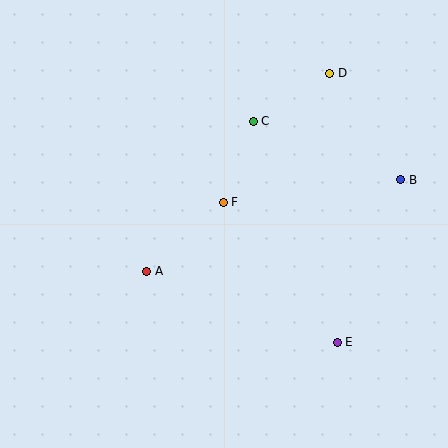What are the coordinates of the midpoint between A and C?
The midpoint between A and C is at (200, 196).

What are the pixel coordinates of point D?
Point D is at (330, 73).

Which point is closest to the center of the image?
Point F at (223, 202) is closest to the center.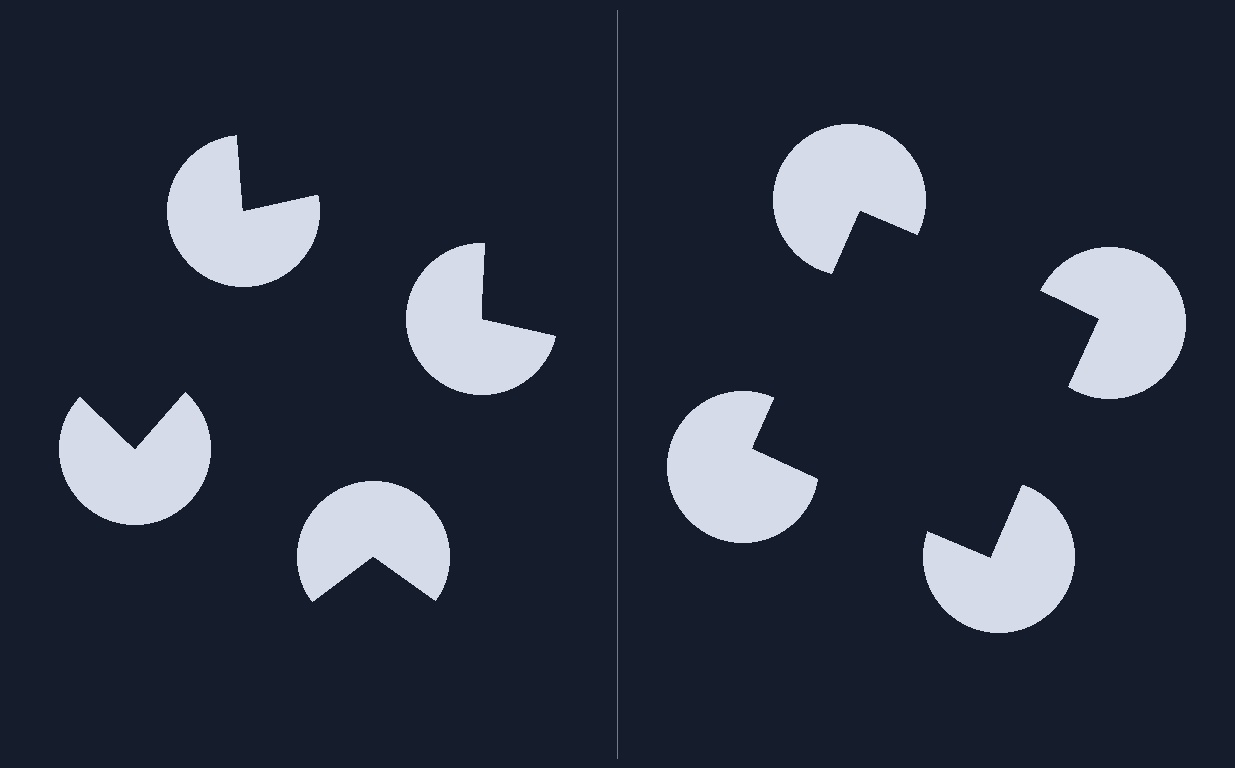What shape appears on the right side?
An illusory square.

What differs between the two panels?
The pac-man discs are positioned identically on both sides; only the wedge orientations differ. On the right they align to a square; on the left they are misaligned.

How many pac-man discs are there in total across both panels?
8 — 4 on each side.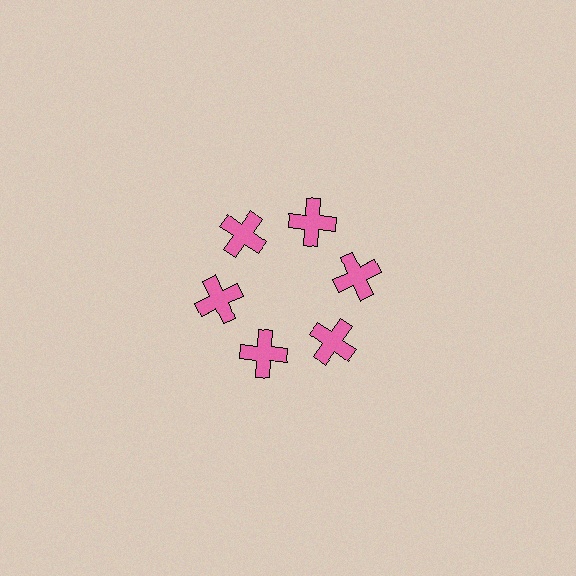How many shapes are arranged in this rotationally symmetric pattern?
There are 6 shapes, arranged in 6 groups of 1.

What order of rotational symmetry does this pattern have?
This pattern has 6-fold rotational symmetry.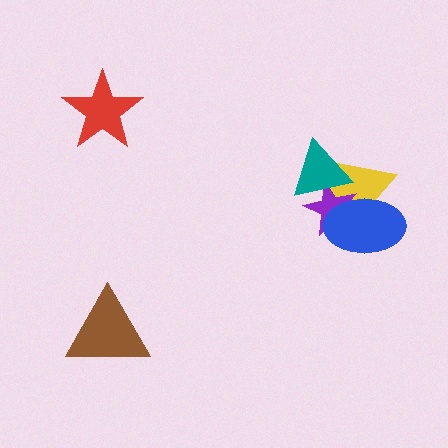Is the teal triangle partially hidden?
No, no other shape covers it.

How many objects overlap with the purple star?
3 objects overlap with the purple star.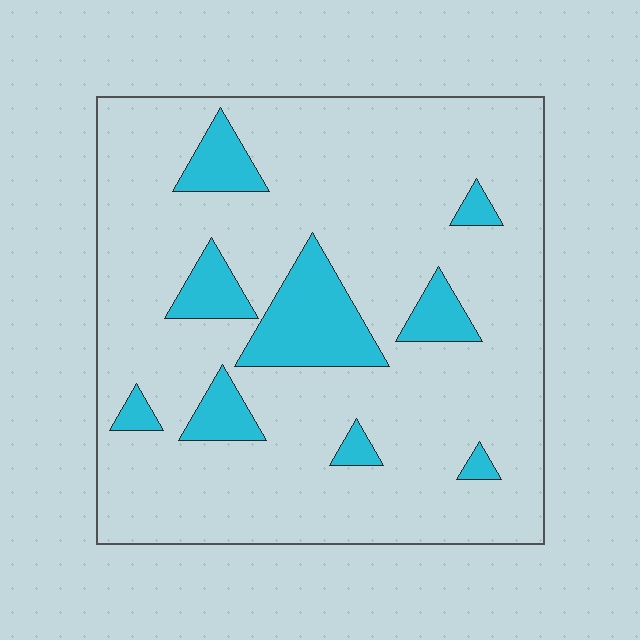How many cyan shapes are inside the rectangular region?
9.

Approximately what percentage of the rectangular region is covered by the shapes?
Approximately 15%.